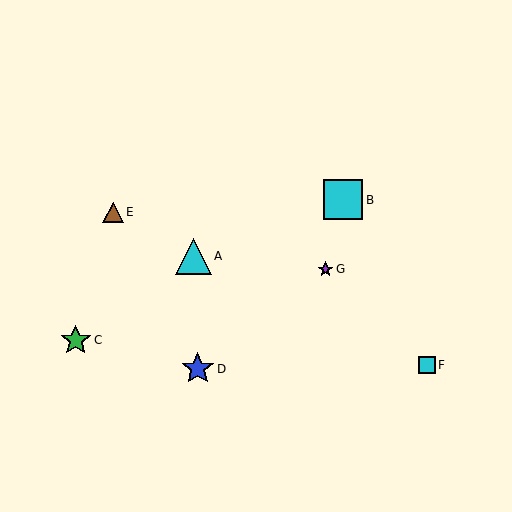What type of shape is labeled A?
Shape A is a cyan triangle.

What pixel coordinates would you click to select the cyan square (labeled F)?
Click at (427, 365) to select the cyan square F.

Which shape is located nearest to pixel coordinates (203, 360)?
The blue star (labeled D) at (198, 369) is nearest to that location.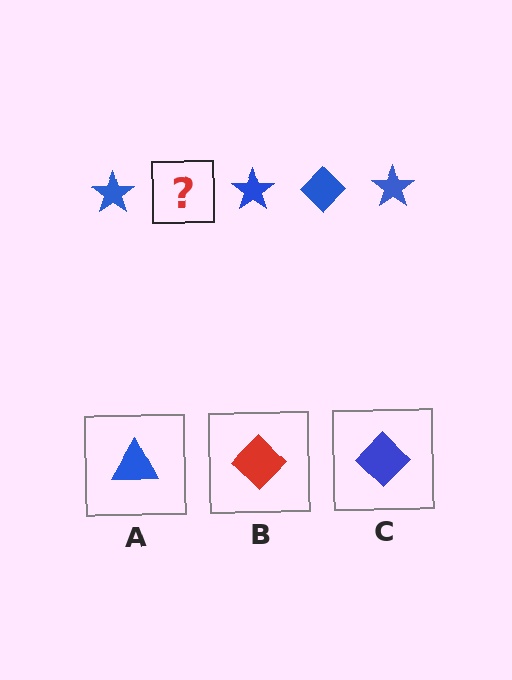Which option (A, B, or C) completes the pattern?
C.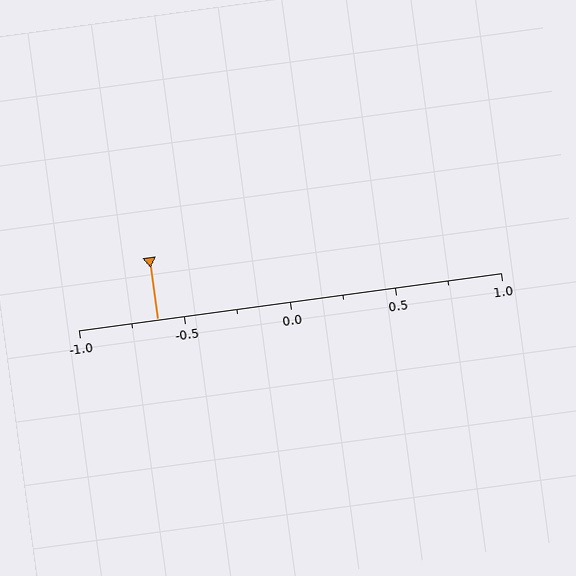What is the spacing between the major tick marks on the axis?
The major ticks are spaced 0.5 apart.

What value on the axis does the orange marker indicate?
The marker indicates approximately -0.62.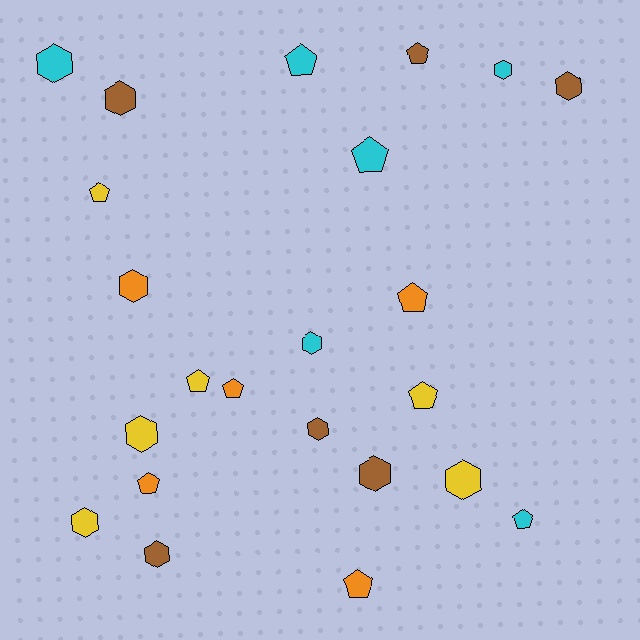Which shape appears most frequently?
Hexagon, with 12 objects.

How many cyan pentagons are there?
There are 3 cyan pentagons.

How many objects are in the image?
There are 23 objects.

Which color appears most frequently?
Yellow, with 6 objects.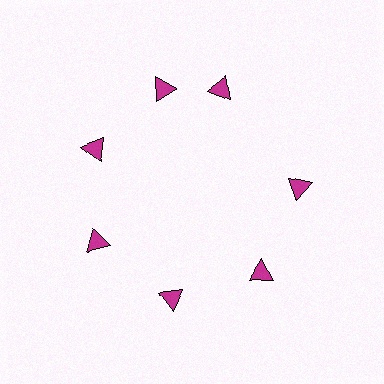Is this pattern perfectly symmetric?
No. The 7 magenta triangles are arranged in a ring, but one element near the 1 o'clock position is rotated out of alignment along the ring, breaking the 7-fold rotational symmetry.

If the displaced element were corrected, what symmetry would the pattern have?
It would have 7-fold rotational symmetry — the pattern would map onto itself every 51 degrees.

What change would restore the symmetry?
The symmetry would be restored by rotating it back into even spacing with its neighbors so that all 7 triangles sit at equal angles and equal distance from the center.